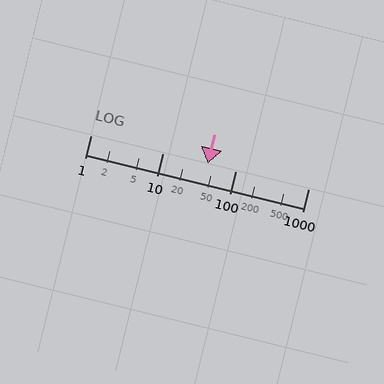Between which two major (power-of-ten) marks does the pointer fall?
The pointer is between 10 and 100.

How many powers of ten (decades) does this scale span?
The scale spans 3 decades, from 1 to 1000.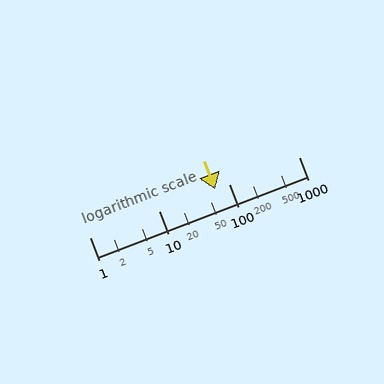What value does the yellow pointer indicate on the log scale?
The pointer indicates approximately 64.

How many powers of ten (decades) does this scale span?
The scale spans 3 decades, from 1 to 1000.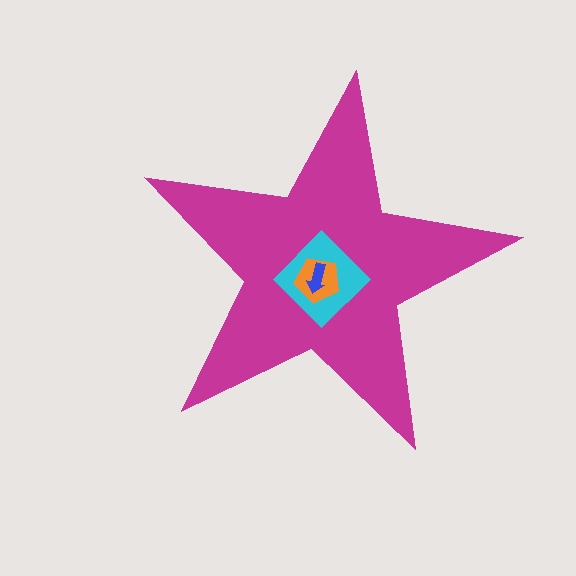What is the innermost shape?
The blue arrow.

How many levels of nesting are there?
4.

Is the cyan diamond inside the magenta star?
Yes.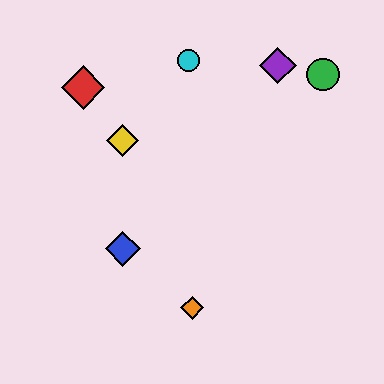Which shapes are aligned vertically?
The blue diamond, the yellow diamond are aligned vertically.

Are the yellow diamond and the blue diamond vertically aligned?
Yes, both are at x≈123.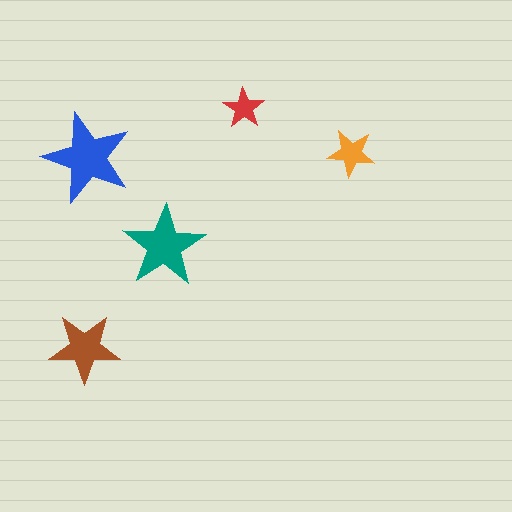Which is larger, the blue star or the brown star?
The blue one.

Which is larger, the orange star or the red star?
The orange one.